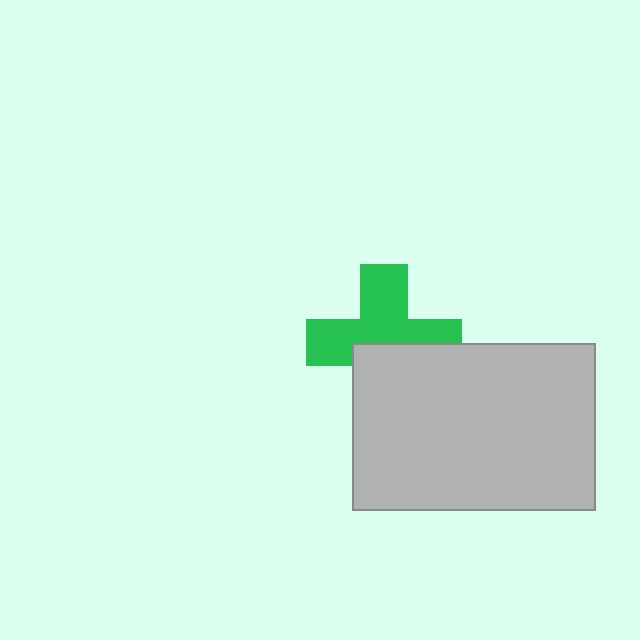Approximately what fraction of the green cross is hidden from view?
Roughly 41% of the green cross is hidden behind the light gray rectangle.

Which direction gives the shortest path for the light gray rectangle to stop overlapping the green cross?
Moving down gives the shortest separation.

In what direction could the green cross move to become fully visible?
The green cross could move up. That would shift it out from behind the light gray rectangle entirely.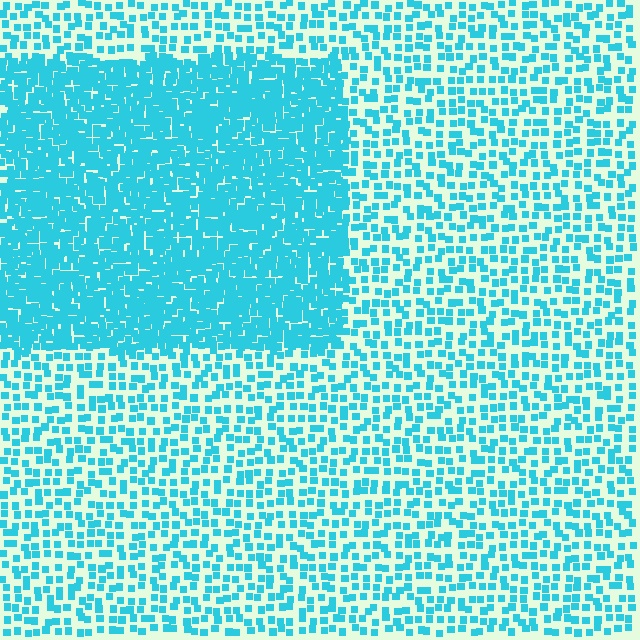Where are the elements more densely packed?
The elements are more densely packed inside the rectangle boundary.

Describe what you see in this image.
The image contains small cyan elements arranged at two different densities. A rectangle-shaped region is visible where the elements are more densely packed than the surrounding area.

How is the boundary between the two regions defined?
The boundary is defined by a change in element density (approximately 2.6x ratio). All elements are the same color, size, and shape.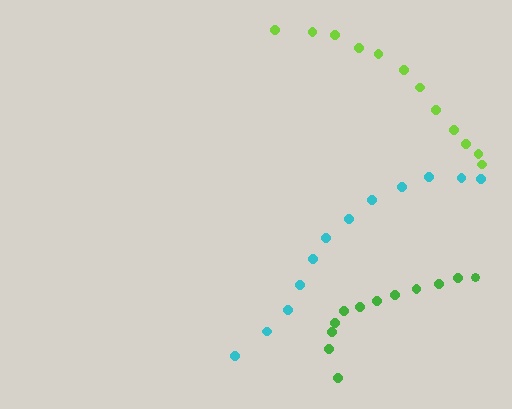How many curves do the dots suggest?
There are 3 distinct paths.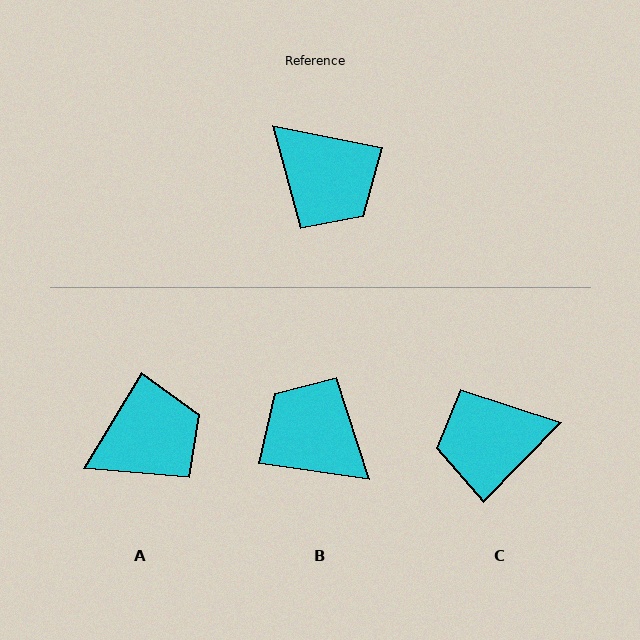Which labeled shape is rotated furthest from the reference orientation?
B, about 177 degrees away.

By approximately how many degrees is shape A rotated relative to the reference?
Approximately 70 degrees counter-clockwise.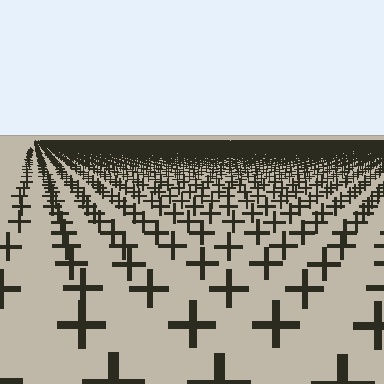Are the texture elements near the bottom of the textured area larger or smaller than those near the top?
Larger. Near the bottom, elements are closer to the viewer and appear at a bigger on-screen size.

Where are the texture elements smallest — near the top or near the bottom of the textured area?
Near the top.